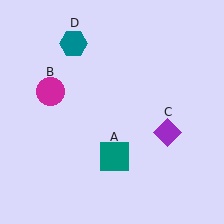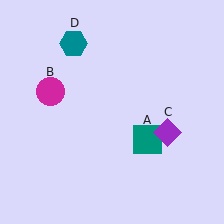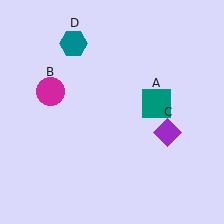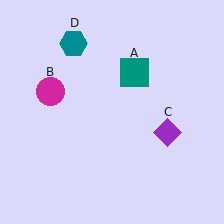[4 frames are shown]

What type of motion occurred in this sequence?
The teal square (object A) rotated counterclockwise around the center of the scene.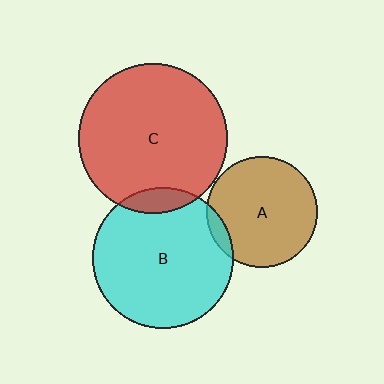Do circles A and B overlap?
Yes.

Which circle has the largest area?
Circle C (red).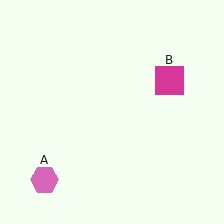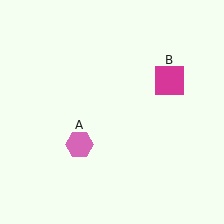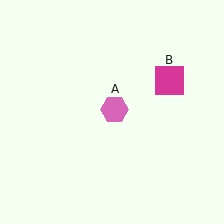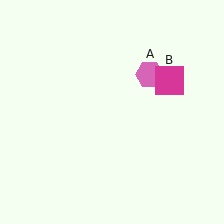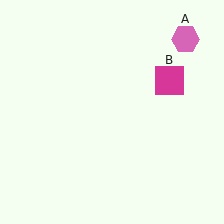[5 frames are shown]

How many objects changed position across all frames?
1 object changed position: pink hexagon (object A).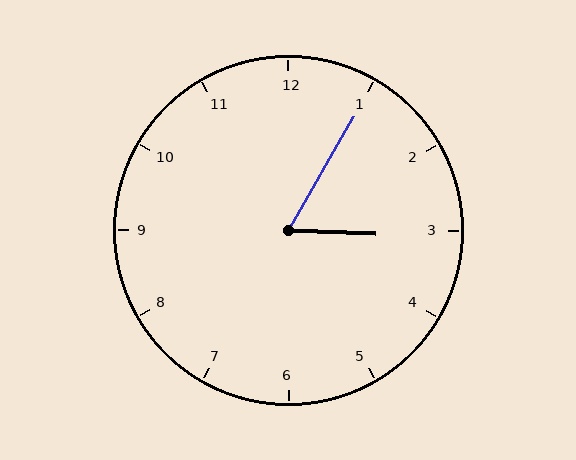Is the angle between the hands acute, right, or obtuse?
It is acute.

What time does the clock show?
3:05.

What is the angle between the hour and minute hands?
Approximately 62 degrees.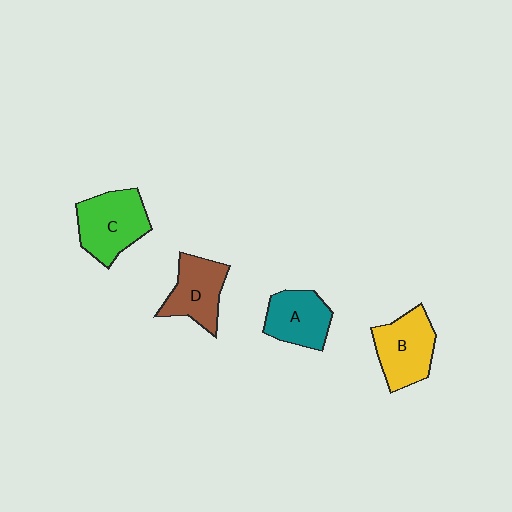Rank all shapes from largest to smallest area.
From largest to smallest: C (green), B (yellow), D (brown), A (teal).